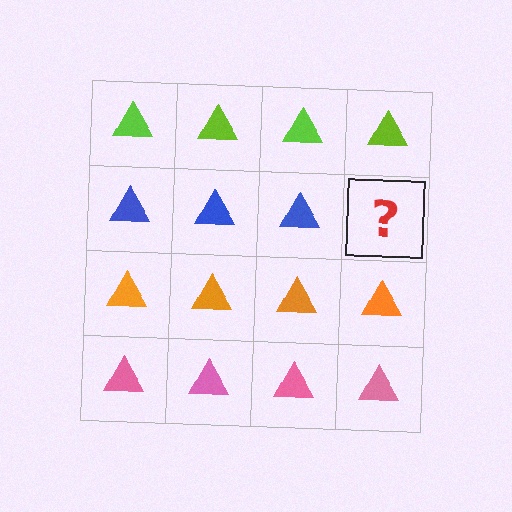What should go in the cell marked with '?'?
The missing cell should contain a blue triangle.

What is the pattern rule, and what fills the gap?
The rule is that each row has a consistent color. The gap should be filled with a blue triangle.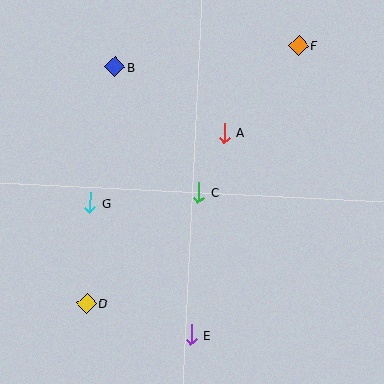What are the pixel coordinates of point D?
Point D is at (86, 303).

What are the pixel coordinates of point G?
Point G is at (90, 203).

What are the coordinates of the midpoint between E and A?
The midpoint between E and A is at (208, 234).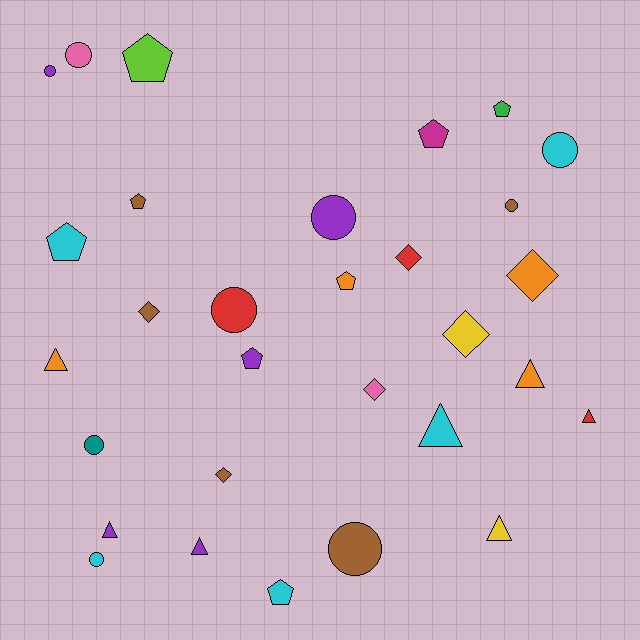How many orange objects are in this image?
There are 4 orange objects.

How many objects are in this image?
There are 30 objects.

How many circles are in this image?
There are 9 circles.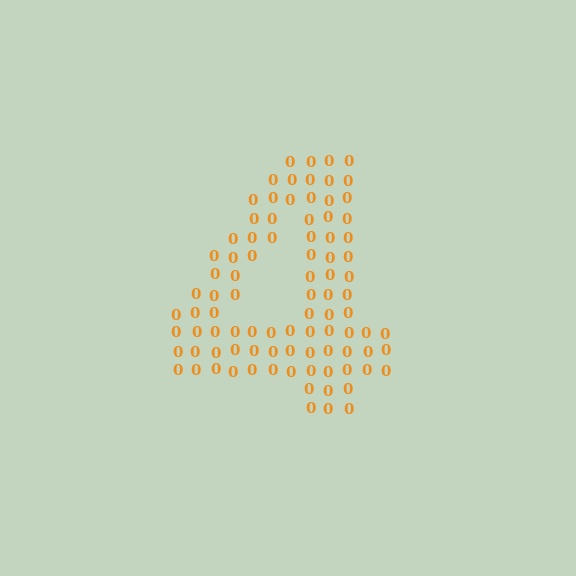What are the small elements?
The small elements are digit 0's.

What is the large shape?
The large shape is the digit 4.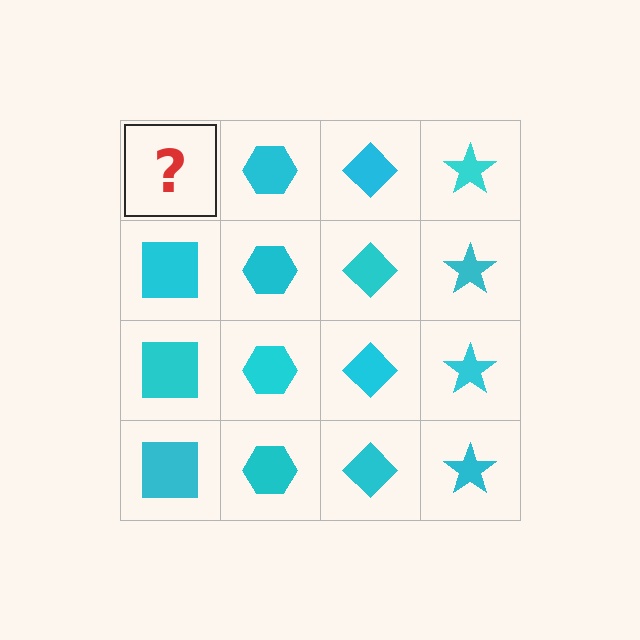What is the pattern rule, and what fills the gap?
The rule is that each column has a consistent shape. The gap should be filled with a cyan square.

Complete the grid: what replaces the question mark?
The question mark should be replaced with a cyan square.